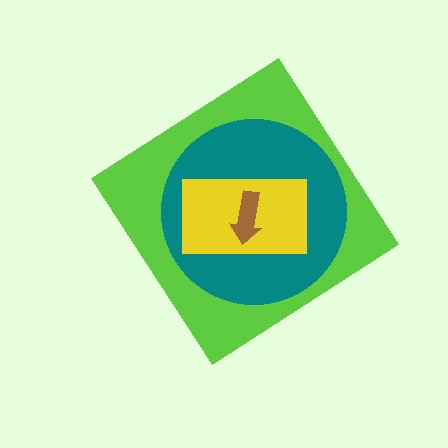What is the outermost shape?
The lime diamond.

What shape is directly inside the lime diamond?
The teal circle.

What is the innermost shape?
The brown arrow.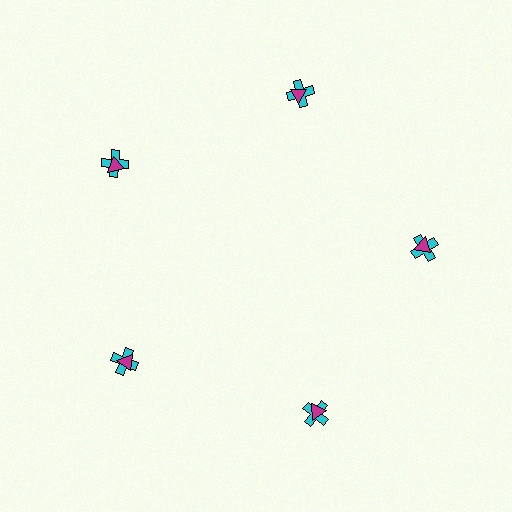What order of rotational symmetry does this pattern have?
This pattern has 5-fold rotational symmetry.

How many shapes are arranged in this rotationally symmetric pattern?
There are 10 shapes, arranged in 5 groups of 2.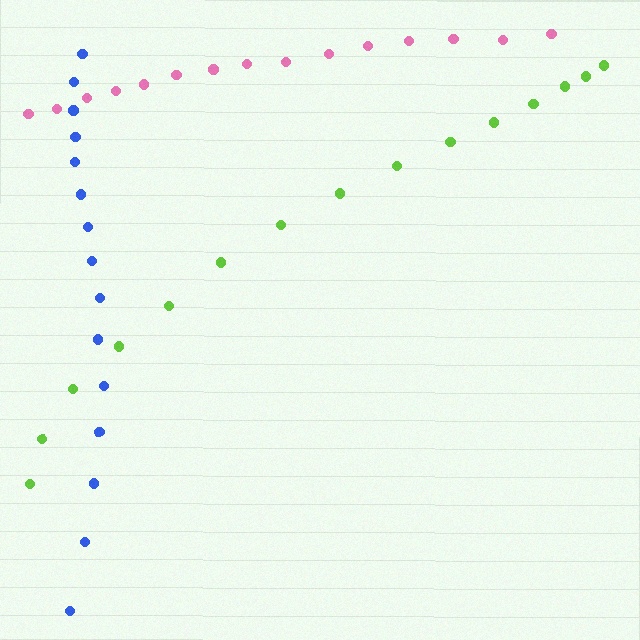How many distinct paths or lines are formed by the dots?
There are 3 distinct paths.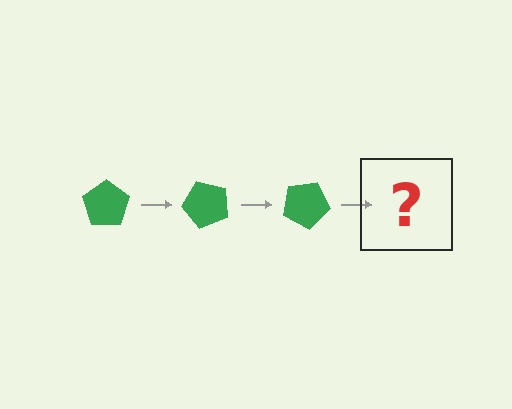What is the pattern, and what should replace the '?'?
The pattern is that the pentagon rotates 50 degrees each step. The '?' should be a green pentagon rotated 150 degrees.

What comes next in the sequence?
The next element should be a green pentagon rotated 150 degrees.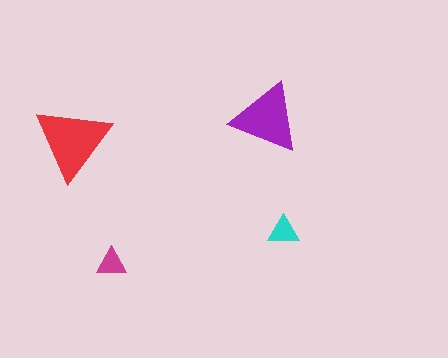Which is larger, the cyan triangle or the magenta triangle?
The cyan one.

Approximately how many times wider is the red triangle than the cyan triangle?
About 2.5 times wider.